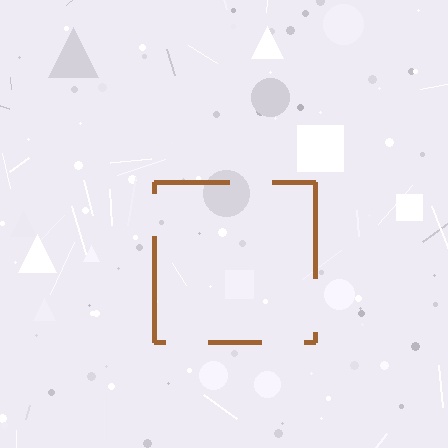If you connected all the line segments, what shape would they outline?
They would outline a square.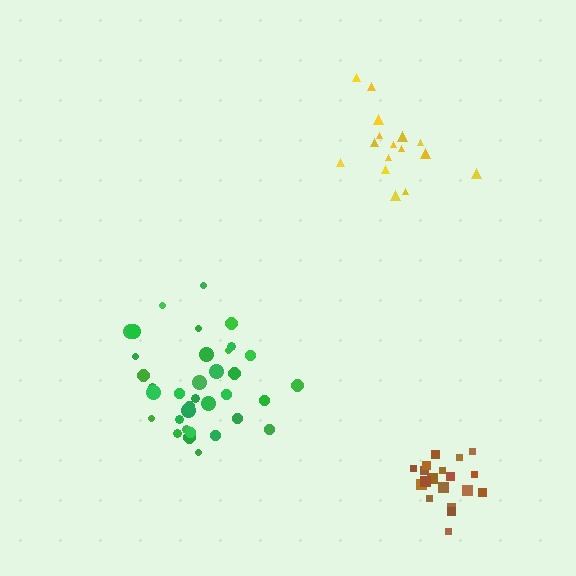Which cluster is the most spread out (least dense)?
Yellow.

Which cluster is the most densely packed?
Brown.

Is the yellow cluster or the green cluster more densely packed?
Green.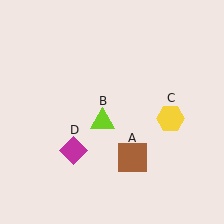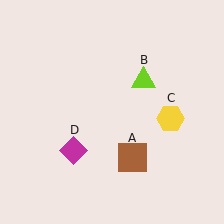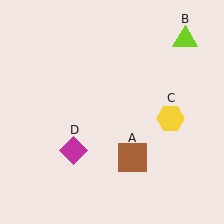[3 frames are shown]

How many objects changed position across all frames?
1 object changed position: lime triangle (object B).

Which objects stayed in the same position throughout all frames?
Brown square (object A) and yellow hexagon (object C) and magenta diamond (object D) remained stationary.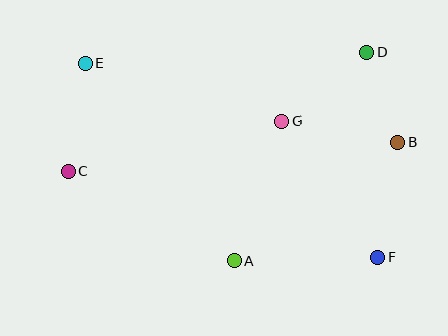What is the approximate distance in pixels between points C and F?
The distance between C and F is approximately 321 pixels.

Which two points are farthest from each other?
Points E and F are farthest from each other.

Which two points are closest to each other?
Points B and D are closest to each other.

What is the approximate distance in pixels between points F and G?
The distance between F and G is approximately 167 pixels.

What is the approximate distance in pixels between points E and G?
The distance between E and G is approximately 204 pixels.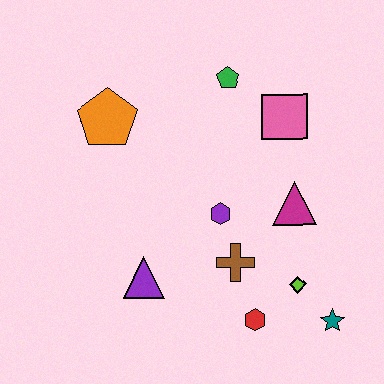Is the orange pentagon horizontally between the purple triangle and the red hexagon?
No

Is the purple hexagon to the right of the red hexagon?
No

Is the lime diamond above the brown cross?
No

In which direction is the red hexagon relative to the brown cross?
The red hexagon is below the brown cross.